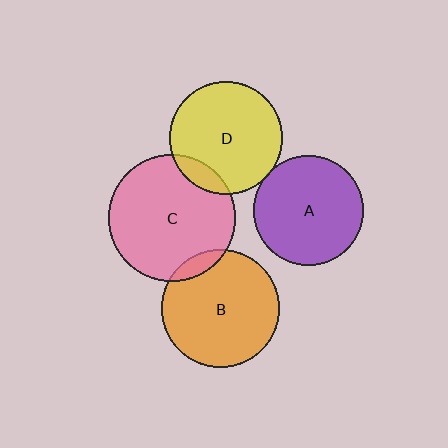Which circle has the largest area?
Circle C (pink).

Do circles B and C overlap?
Yes.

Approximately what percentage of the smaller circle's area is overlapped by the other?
Approximately 10%.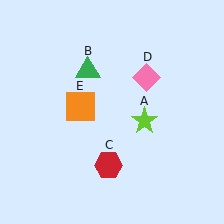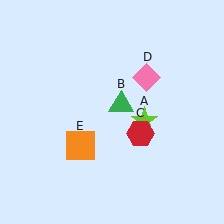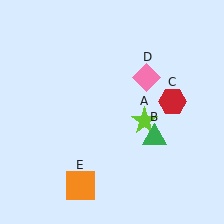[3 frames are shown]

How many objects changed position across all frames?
3 objects changed position: green triangle (object B), red hexagon (object C), orange square (object E).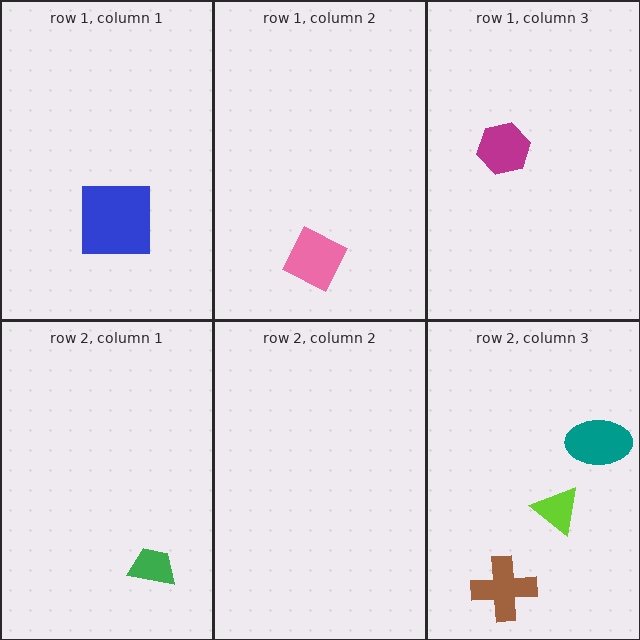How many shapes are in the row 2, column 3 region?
3.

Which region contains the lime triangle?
The row 2, column 3 region.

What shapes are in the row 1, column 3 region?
The magenta hexagon.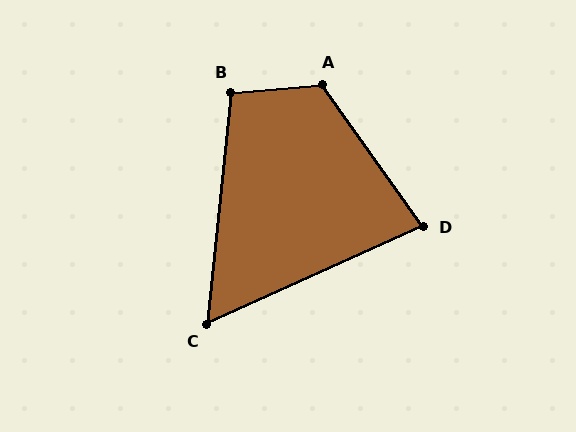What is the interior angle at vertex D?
Approximately 79 degrees (acute).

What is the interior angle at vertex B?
Approximately 101 degrees (obtuse).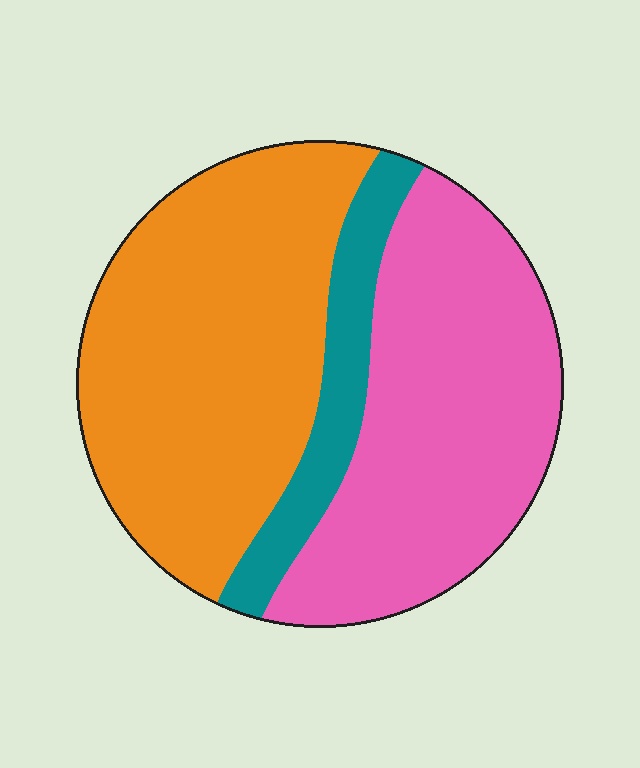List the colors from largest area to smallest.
From largest to smallest: orange, pink, teal.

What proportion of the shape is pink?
Pink covers around 40% of the shape.